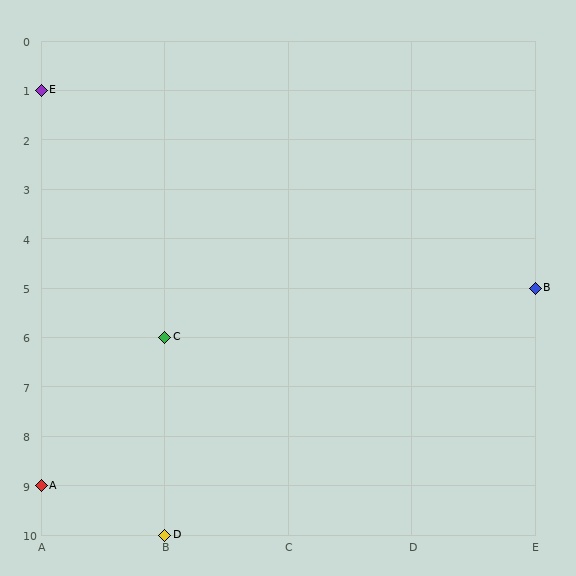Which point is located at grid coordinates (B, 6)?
Point C is at (B, 6).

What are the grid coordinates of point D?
Point D is at grid coordinates (B, 10).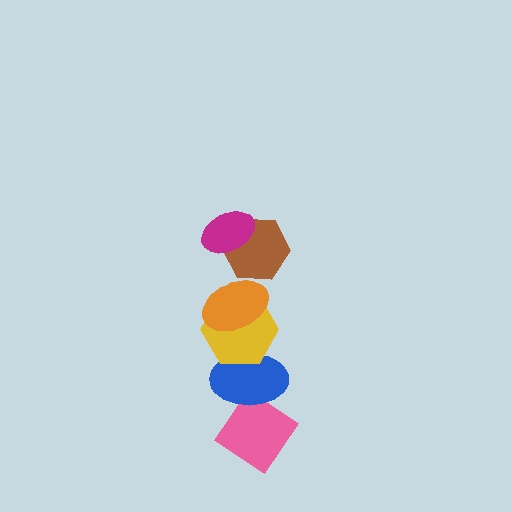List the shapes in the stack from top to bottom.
From top to bottom: the magenta ellipse, the brown hexagon, the orange ellipse, the yellow hexagon, the blue ellipse, the pink diamond.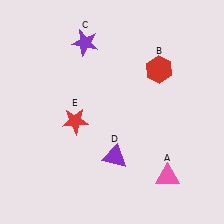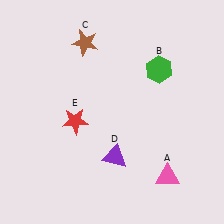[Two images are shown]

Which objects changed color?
B changed from red to green. C changed from purple to brown.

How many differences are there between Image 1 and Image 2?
There are 2 differences between the two images.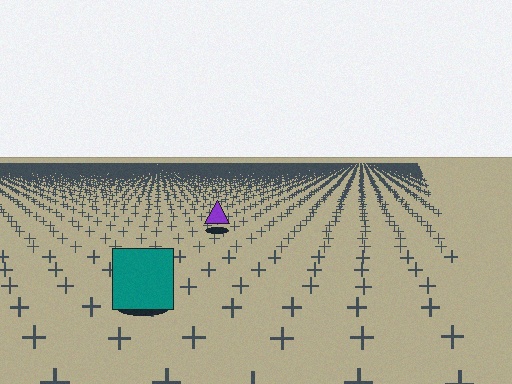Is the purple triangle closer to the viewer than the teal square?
No. The teal square is closer — you can tell from the texture gradient: the ground texture is coarser near it.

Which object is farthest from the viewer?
The purple triangle is farthest from the viewer. It appears smaller and the ground texture around it is denser.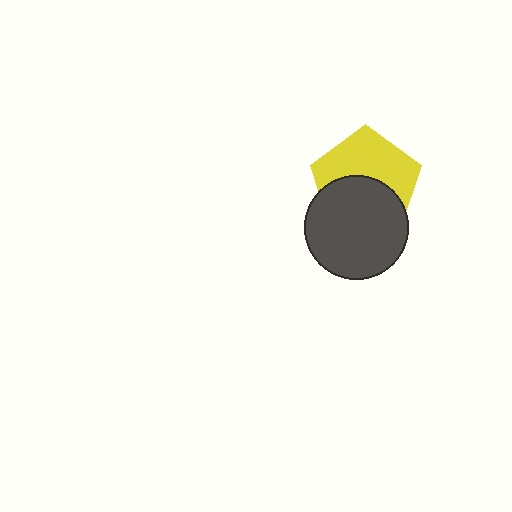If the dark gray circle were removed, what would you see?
You would see the complete yellow pentagon.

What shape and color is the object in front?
The object in front is a dark gray circle.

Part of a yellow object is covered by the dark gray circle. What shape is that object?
It is a pentagon.